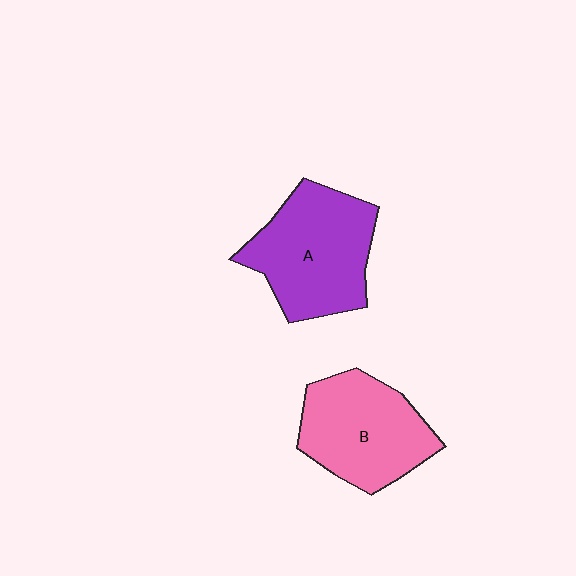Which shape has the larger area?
Shape A (purple).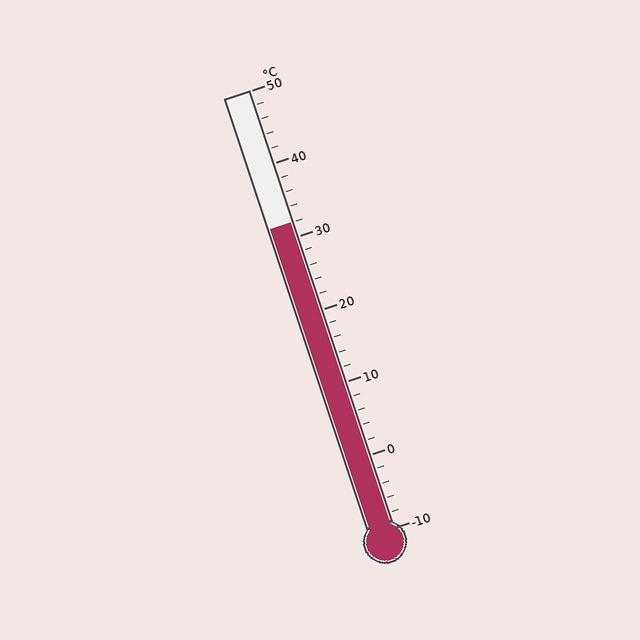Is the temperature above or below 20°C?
The temperature is above 20°C.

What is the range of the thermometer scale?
The thermometer scale ranges from -10°C to 50°C.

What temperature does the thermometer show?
The thermometer shows approximately 32°C.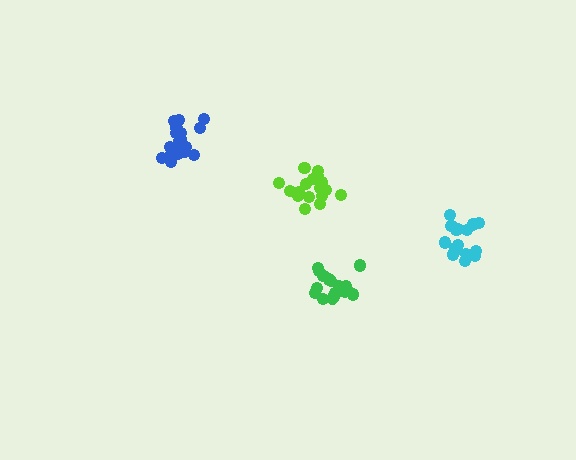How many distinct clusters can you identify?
There are 4 distinct clusters.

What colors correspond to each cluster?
The clusters are colored: blue, lime, cyan, green.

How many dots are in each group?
Group 1: 18 dots, Group 2: 17 dots, Group 3: 16 dots, Group 4: 19 dots (70 total).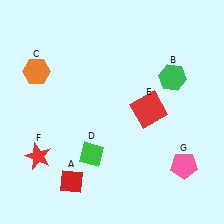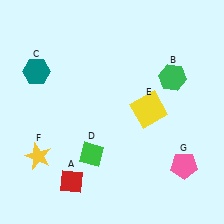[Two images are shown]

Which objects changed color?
C changed from orange to teal. E changed from red to yellow. F changed from red to yellow.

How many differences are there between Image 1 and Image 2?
There are 3 differences between the two images.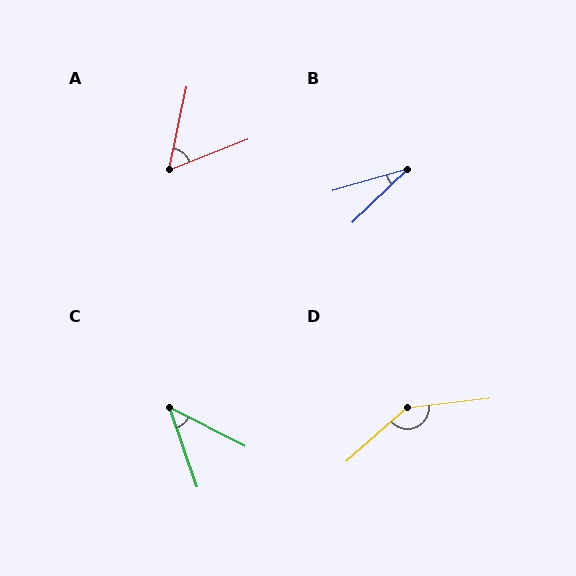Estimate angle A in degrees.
Approximately 57 degrees.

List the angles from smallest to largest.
B (28°), C (44°), A (57°), D (146°).